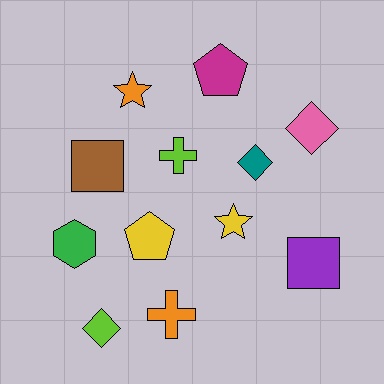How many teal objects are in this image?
There is 1 teal object.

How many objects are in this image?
There are 12 objects.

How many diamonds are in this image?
There are 3 diamonds.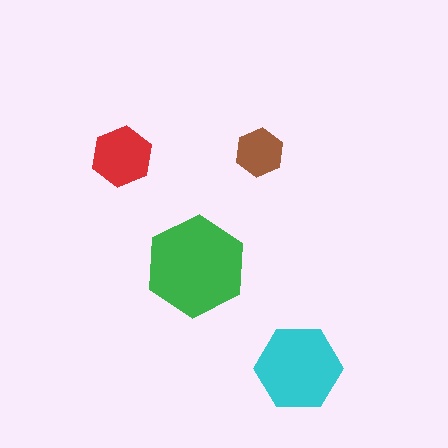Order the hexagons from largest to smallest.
the green one, the cyan one, the red one, the brown one.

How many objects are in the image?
There are 4 objects in the image.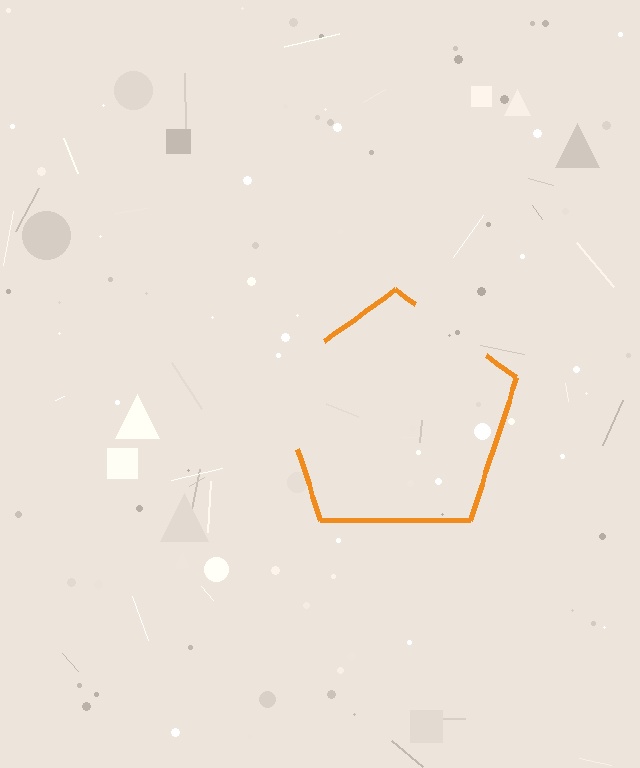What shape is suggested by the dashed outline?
The dashed outline suggests a pentagon.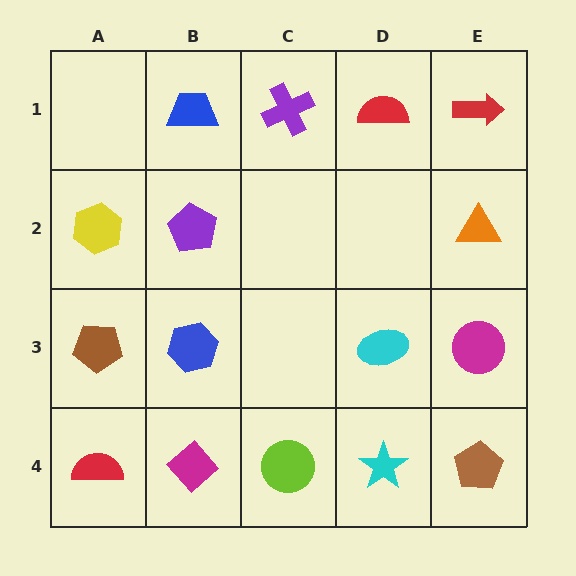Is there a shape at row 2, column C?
No, that cell is empty.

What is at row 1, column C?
A purple cross.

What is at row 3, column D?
A cyan ellipse.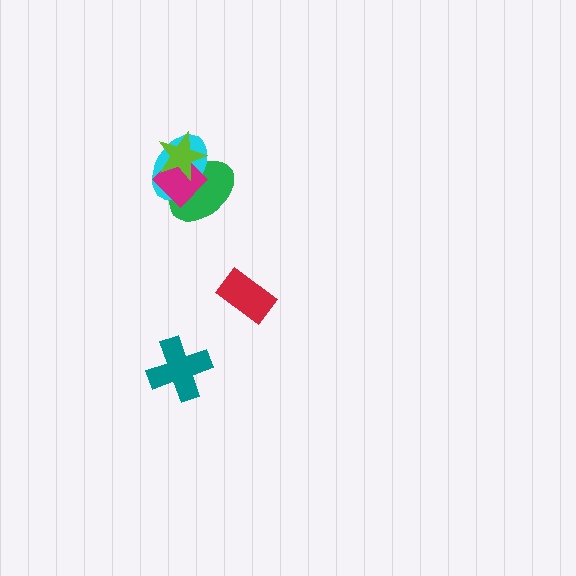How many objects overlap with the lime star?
3 objects overlap with the lime star.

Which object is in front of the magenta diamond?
The lime star is in front of the magenta diamond.